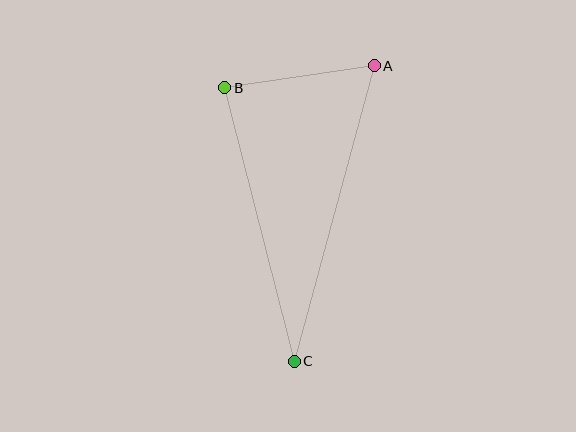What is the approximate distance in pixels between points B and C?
The distance between B and C is approximately 282 pixels.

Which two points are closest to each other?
Points A and B are closest to each other.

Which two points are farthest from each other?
Points A and C are farthest from each other.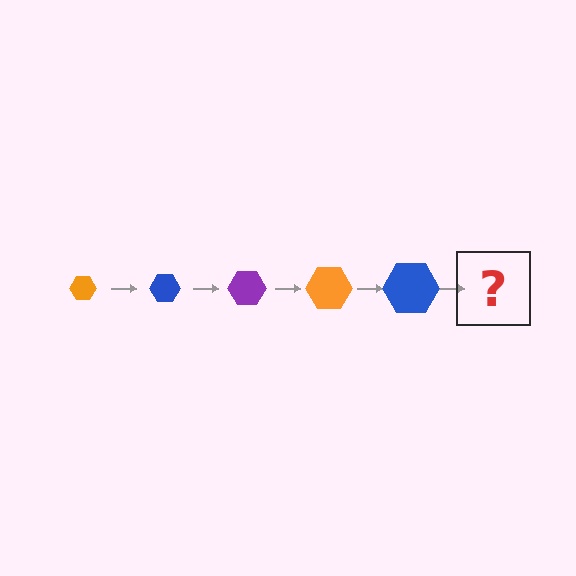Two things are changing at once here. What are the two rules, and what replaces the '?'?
The two rules are that the hexagon grows larger each step and the color cycles through orange, blue, and purple. The '?' should be a purple hexagon, larger than the previous one.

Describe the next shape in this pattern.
It should be a purple hexagon, larger than the previous one.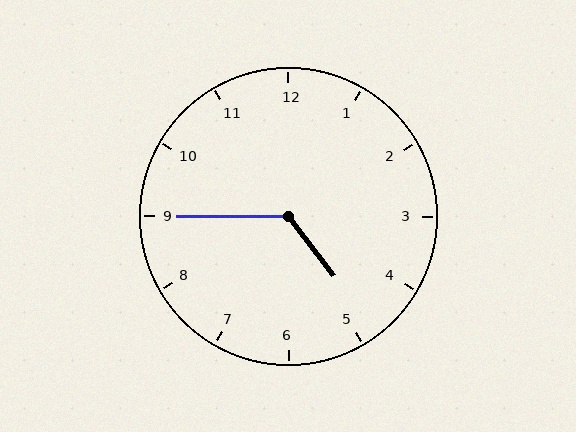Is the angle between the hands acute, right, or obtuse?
It is obtuse.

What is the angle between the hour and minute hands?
Approximately 128 degrees.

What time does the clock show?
4:45.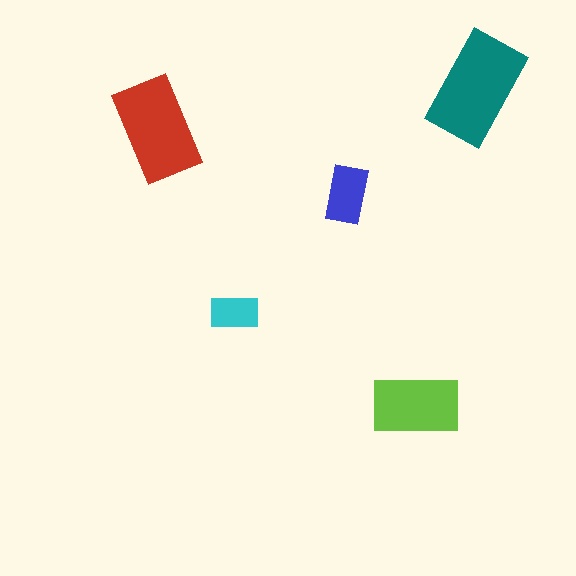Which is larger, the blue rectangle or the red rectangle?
The red one.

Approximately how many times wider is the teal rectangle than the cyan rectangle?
About 2 times wider.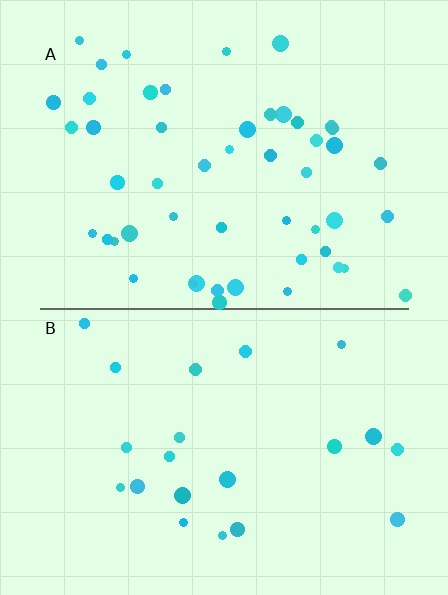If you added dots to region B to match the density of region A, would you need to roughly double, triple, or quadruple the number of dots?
Approximately double.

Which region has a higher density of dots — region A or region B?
A (the top).